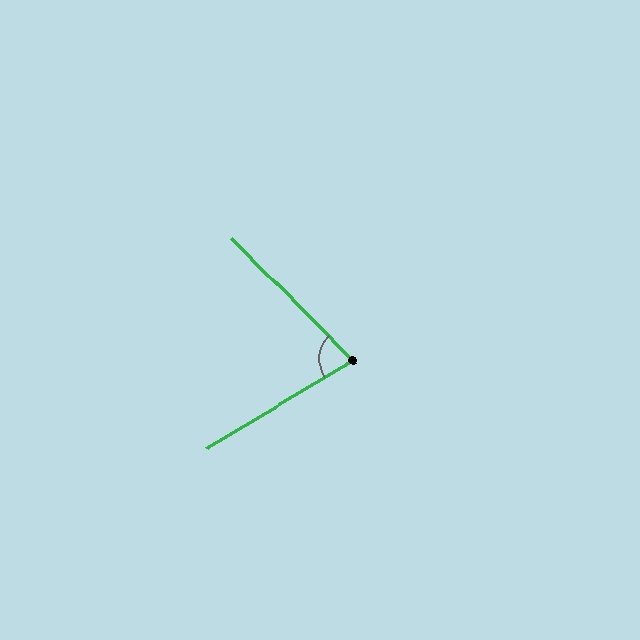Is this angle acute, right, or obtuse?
It is acute.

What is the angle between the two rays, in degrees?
Approximately 76 degrees.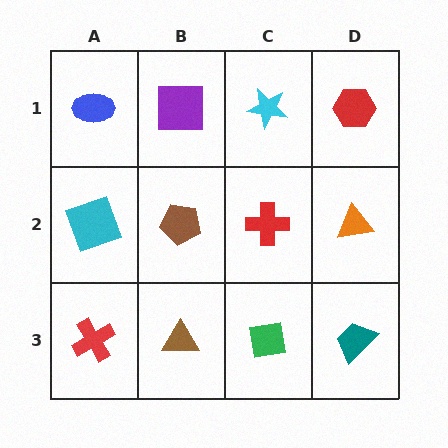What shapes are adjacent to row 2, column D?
A red hexagon (row 1, column D), a teal trapezoid (row 3, column D), a red cross (row 2, column C).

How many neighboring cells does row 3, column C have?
3.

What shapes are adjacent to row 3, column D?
An orange triangle (row 2, column D), a green square (row 3, column C).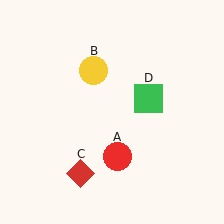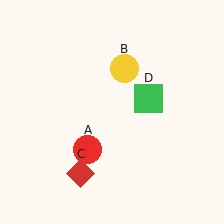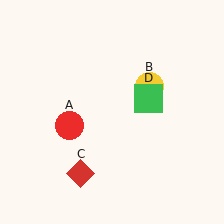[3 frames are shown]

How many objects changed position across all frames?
2 objects changed position: red circle (object A), yellow circle (object B).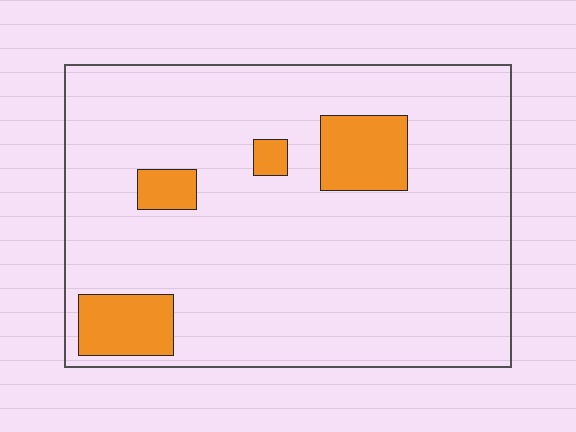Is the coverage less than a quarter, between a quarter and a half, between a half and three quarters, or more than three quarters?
Less than a quarter.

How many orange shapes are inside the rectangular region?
4.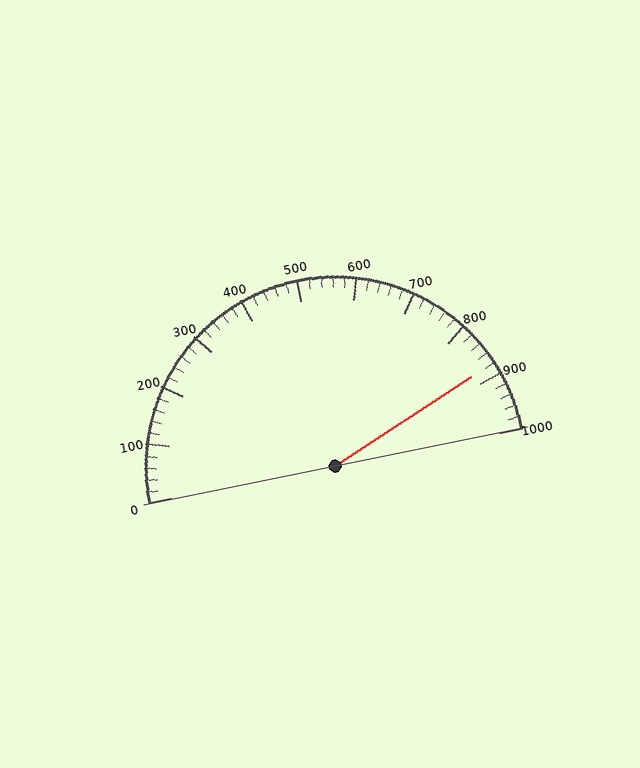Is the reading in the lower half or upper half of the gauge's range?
The reading is in the upper half of the range (0 to 1000).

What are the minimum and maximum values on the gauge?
The gauge ranges from 0 to 1000.